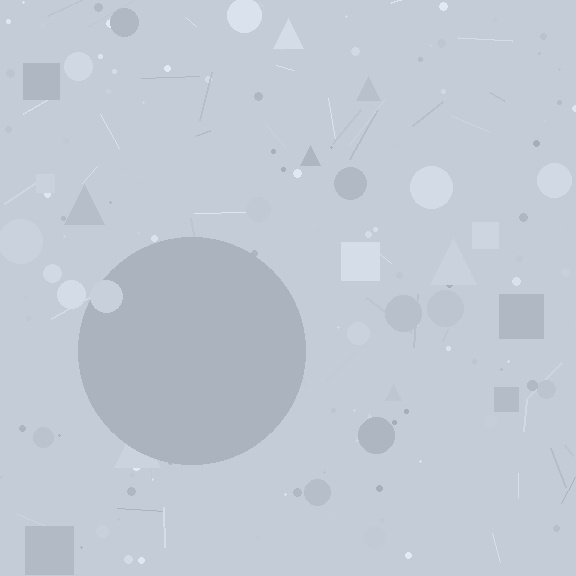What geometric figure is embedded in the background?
A circle is embedded in the background.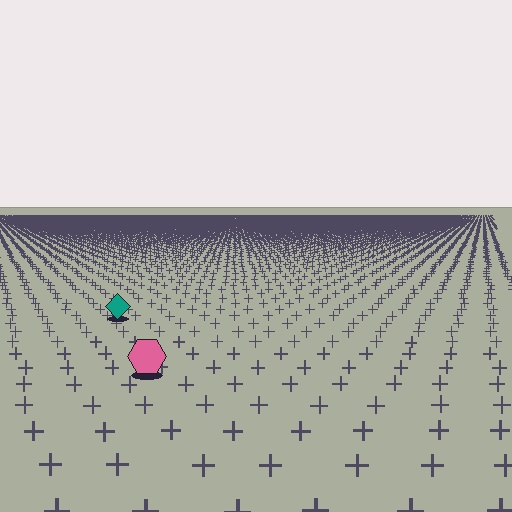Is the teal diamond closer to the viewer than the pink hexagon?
No. The pink hexagon is closer — you can tell from the texture gradient: the ground texture is coarser near it.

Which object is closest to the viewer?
The pink hexagon is closest. The texture marks near it are larger and more spread out.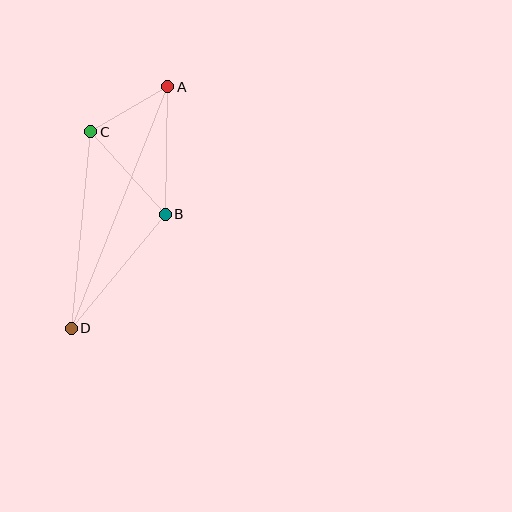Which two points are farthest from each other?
Points A and D are farthest from each other.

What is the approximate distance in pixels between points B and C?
The distance between B and C is approximately 112 pixels.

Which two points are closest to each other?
Points A and C are closest to each other.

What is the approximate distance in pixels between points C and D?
The distance between C and D is approximately 198 pixels.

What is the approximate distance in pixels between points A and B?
The distance between A and B is approximately 128 pixels.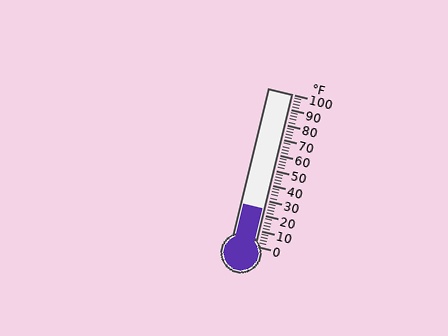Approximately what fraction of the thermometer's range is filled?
The thermometer is filled to approximately 25% of its range.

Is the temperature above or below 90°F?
The temperature is below 90°F.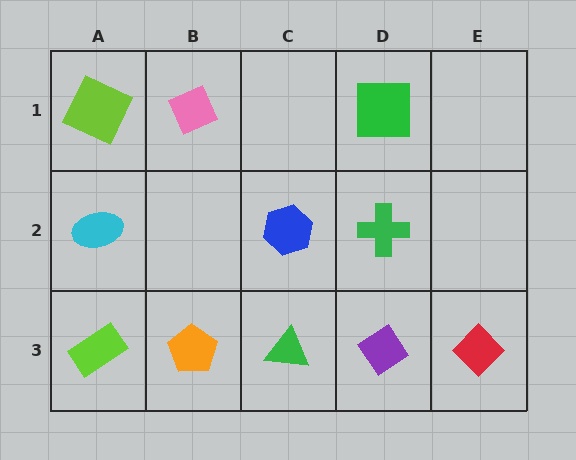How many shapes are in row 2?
3 shapes.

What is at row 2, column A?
A cyan ellipse.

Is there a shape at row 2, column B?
No, that cell is empty.